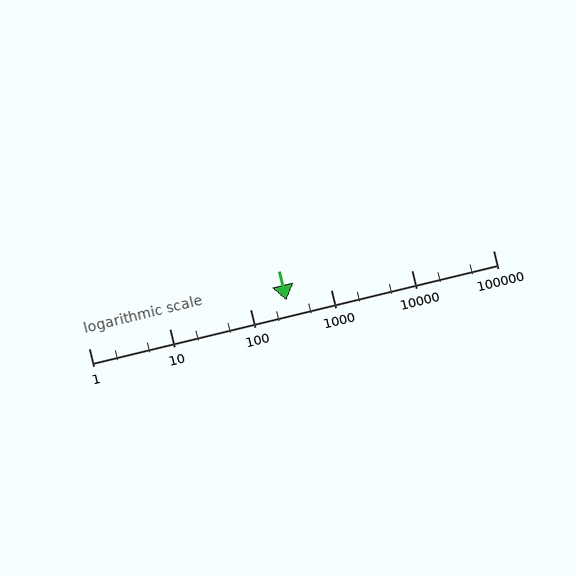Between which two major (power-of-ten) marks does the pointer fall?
The pointer is between 100 and 1000.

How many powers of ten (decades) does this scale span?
The scale spans 5 decades, from 1 to 100000.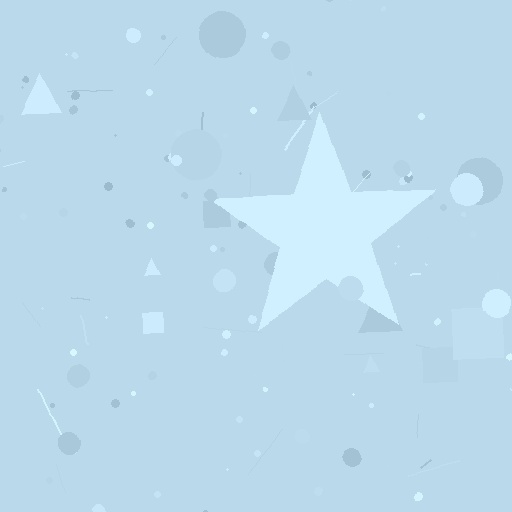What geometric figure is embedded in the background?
A star is embedded in the background.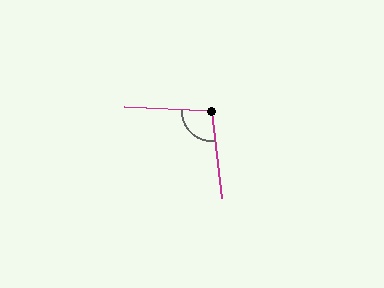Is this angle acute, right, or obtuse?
It is obtuse.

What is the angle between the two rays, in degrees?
Approximately 99 degrees.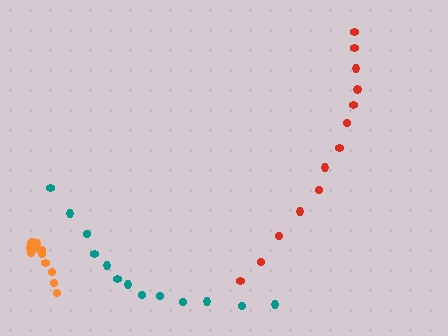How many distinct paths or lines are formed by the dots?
There are 3 distinct paths.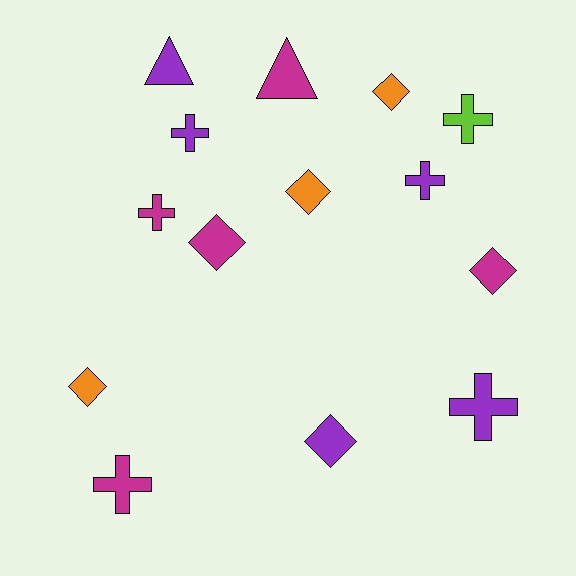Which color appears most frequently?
Magenta, with 5 objects.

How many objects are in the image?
There are 14 objects.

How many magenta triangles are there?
There is 1 magenta triangle.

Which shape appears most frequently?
Diamond, with 6 objects.